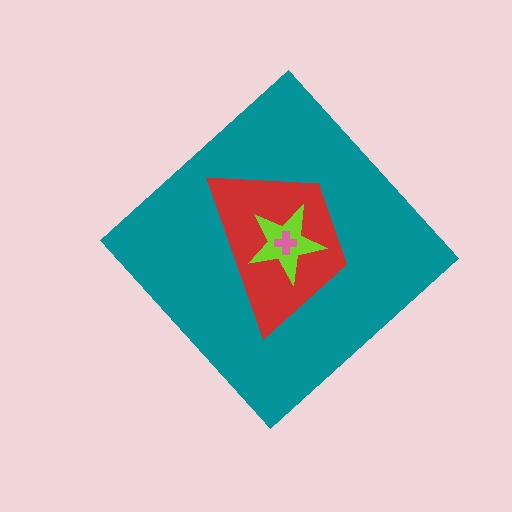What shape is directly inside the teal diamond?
The red trapezoid.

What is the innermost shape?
The pink cross.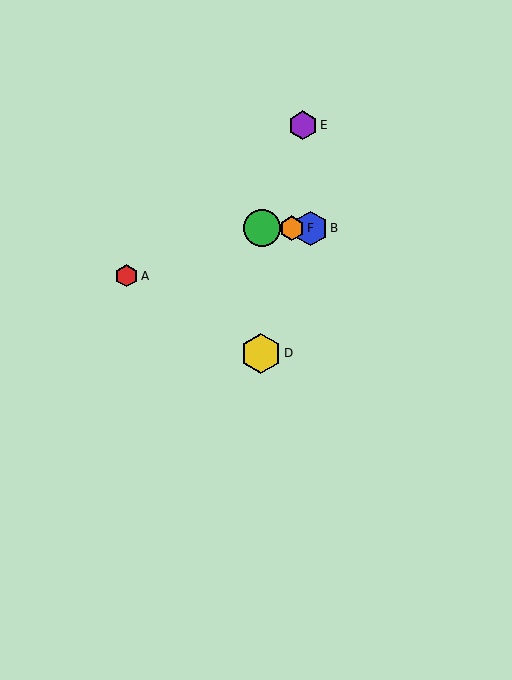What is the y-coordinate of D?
Object D is at y≈353.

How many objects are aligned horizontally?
3 objects (B, C, F) are aligned horizontally.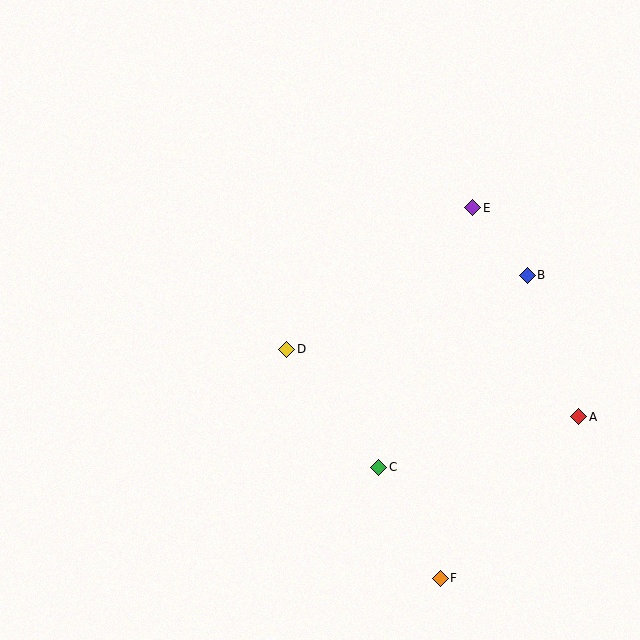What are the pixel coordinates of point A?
Point A is at (579, 417).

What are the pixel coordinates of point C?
Point C is at (379, 467).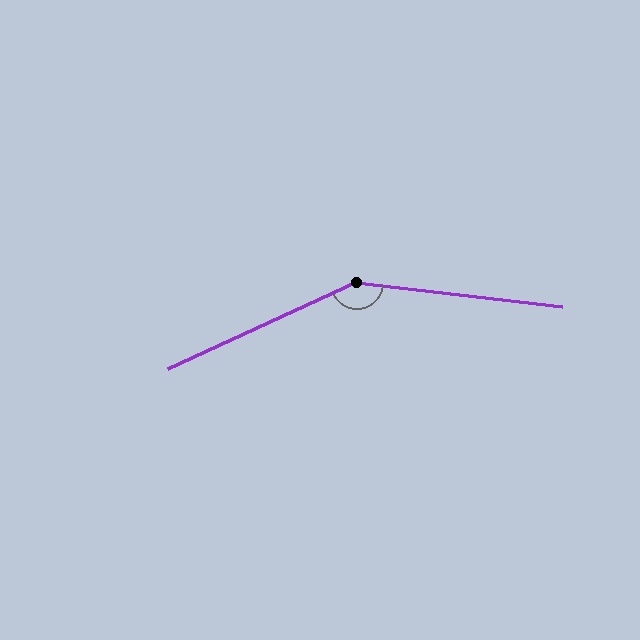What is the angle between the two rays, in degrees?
Approximately 149 degrees.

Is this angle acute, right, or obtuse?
It is obtuse.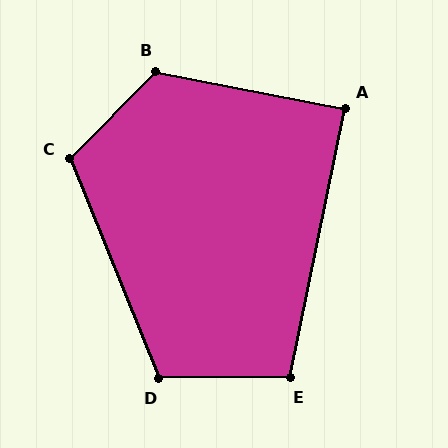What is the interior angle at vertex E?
Approximately 102 degrees (obtuse).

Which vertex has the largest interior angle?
B, at approximately 123 degrees.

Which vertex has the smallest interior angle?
A, at approximately 90 degrees.